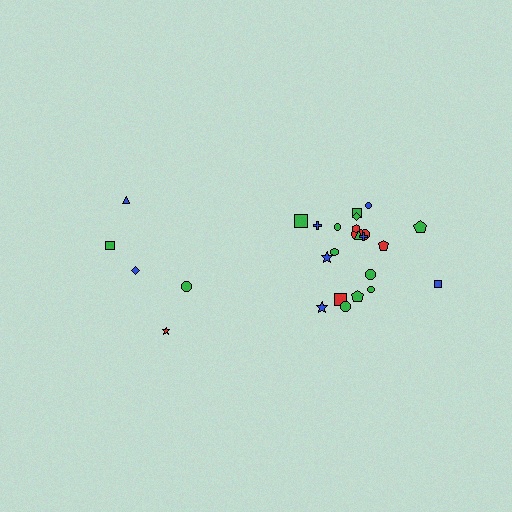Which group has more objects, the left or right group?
The right group.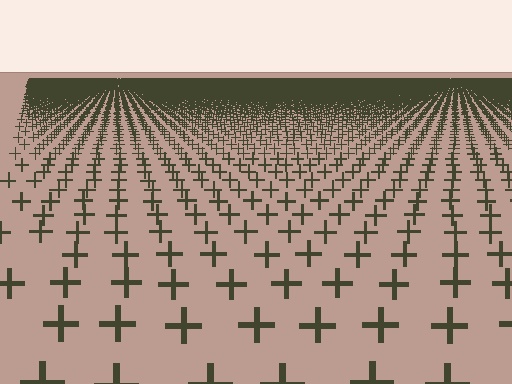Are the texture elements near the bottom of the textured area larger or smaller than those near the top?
Larger. Near the bottom, elements are closer to the viewer and appear at a bigger on-screen size.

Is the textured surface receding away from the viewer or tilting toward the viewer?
The surface is receding away from the viewer. Texture elements get smaller and denser toward the top.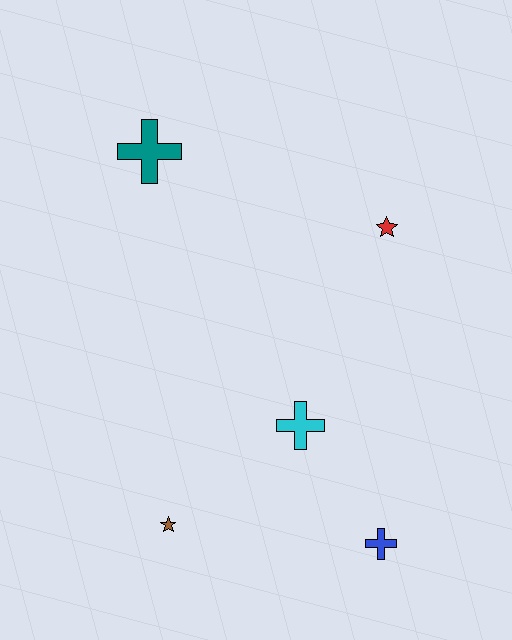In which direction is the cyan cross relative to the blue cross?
The cyan cross is above the blue cross.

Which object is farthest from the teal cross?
The blue cross is farthest from the teal cross.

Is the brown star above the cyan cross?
No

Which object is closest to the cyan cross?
The blue cross is closest to the cyan cross.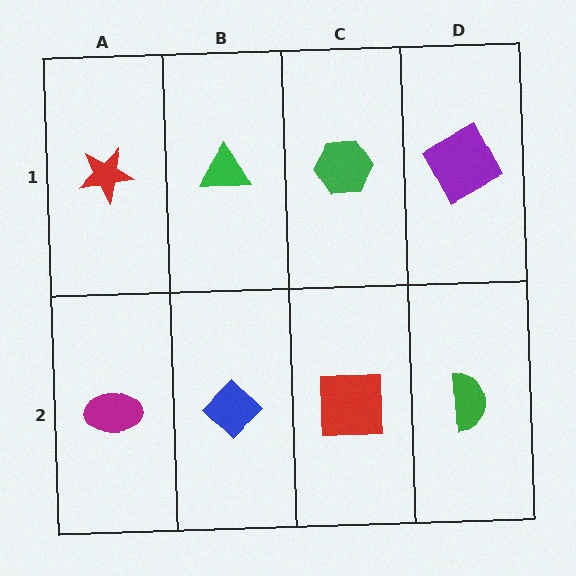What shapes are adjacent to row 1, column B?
A blue diamond (row 2, column B), a red star (row 1, column A), a green hexagon (row 1, column C).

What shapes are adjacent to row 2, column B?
A green triangle (row 1, column B), a magenta ellipse (row 2, column A), a red square (row 2, column C).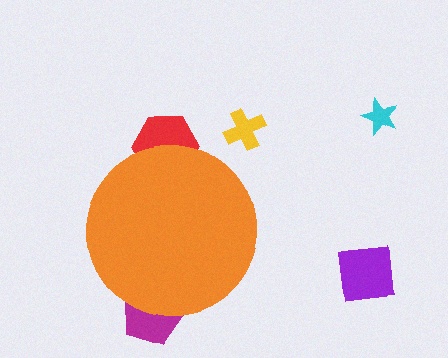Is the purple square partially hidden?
No, the purple square is fully visible.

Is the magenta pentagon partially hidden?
Yes, the magenta pentagon is partially hidden behind the orange circle.